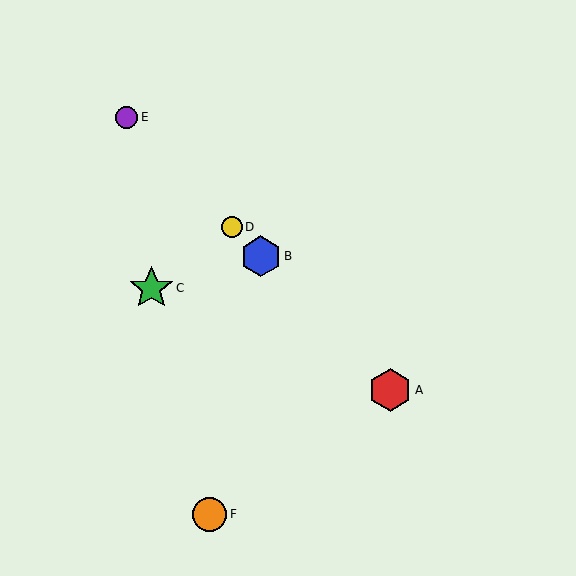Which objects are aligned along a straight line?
Objects A, B, D, E are aligned along a straight line.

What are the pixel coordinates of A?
Object A is at (390, 390).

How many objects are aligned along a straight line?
4 objects (A, B, D, E) are aligned along a straight line.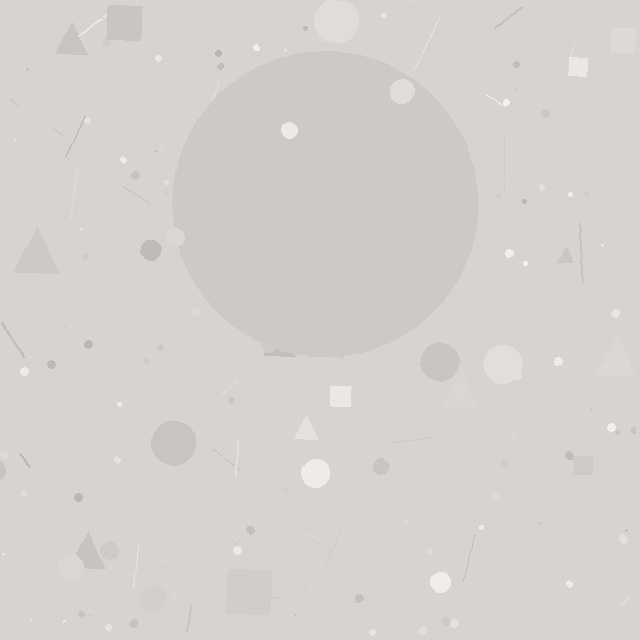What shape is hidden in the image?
A circle is hidden in the image.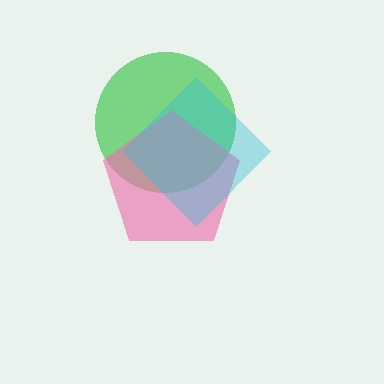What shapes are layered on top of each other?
The layered shapes are: a green circle, a pink pentagon, a cyan diamond.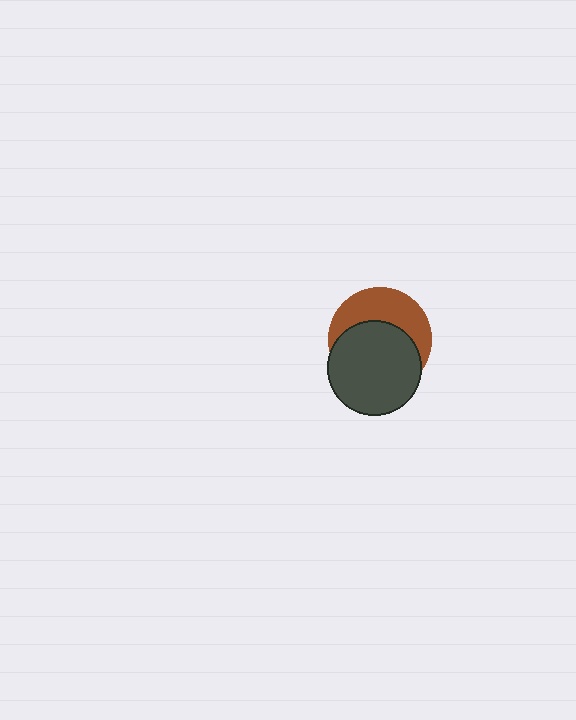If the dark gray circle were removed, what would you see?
You would see the complete brown circle.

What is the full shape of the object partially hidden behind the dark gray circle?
The partially hidden object is a brown circle.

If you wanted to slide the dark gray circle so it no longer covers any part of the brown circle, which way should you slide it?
Slide it down — that is the most direct way to separate the two shapes.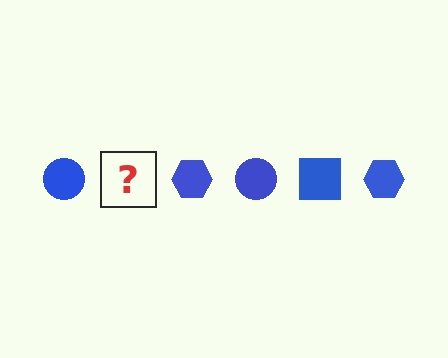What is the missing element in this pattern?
The missing element is a blue square.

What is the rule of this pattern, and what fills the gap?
The rule is that the pattern cycles through circle, square, hexagon shapes in blue. The gap should be filled with a blue square.